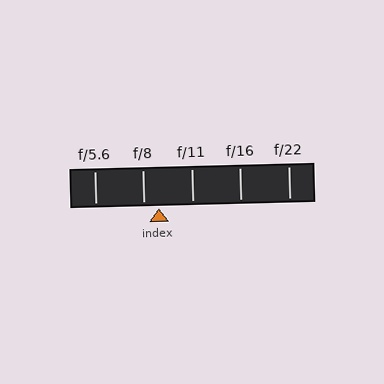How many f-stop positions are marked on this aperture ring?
There are 5 f-stop positions marked.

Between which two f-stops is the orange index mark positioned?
The index mark is between f/8 and f/11.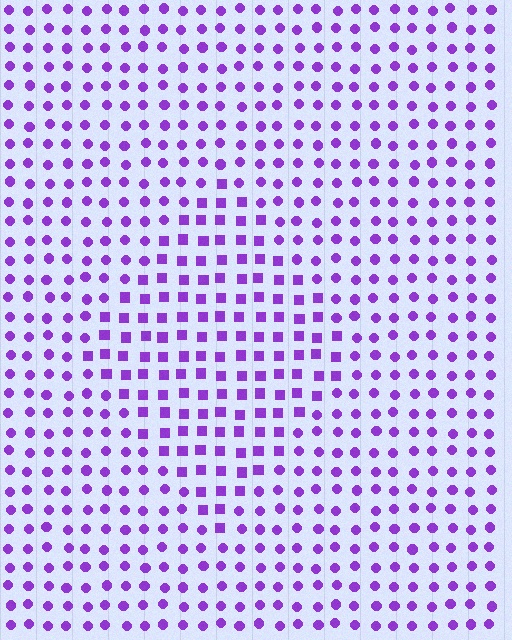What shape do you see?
I see a diamond.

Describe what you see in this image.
The image is filled with small purple elements arranged in a uniform grid. A diamond-shaped region contains squares, while the surrounding area contains circles. The boundary is defined purely by the change in element shape.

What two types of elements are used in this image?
The image uses squares inside the diamond region and circles outside it.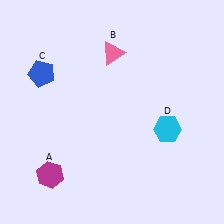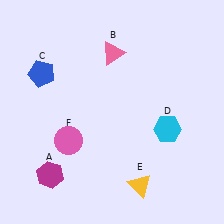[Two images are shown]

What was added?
A yellow triangle (E), a pink circle (F) were added in Image 2.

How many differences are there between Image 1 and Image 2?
There are 2 differences between the two images.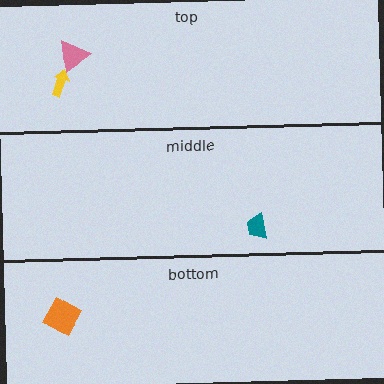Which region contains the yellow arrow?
The top region.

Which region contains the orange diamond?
The bottom region.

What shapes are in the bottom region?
The orange diamond.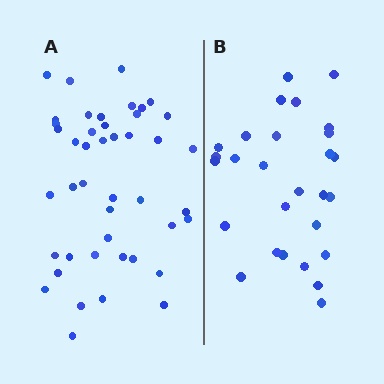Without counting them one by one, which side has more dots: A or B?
Region A (the left region) has more dots.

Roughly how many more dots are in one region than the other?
Region A has approximately 15 more dots than region B.